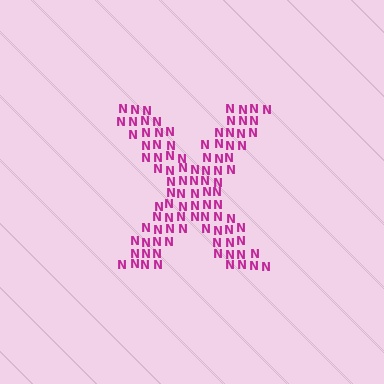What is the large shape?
The large shape is the letter X.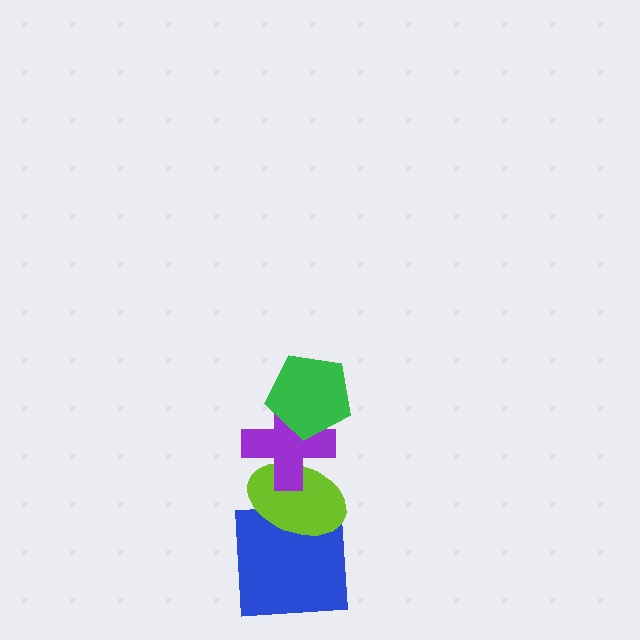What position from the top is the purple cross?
The purple cross is 2nd from the top.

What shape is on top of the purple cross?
The green pentagon is on top of the purple cross.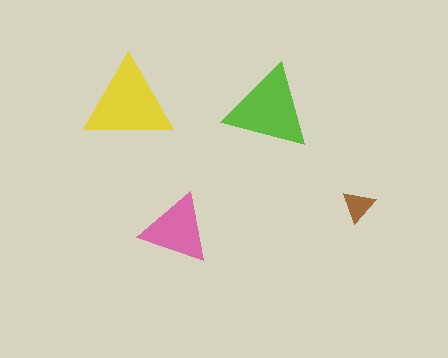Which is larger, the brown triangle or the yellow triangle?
The yellow one.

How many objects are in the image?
There are 4 objects in the image.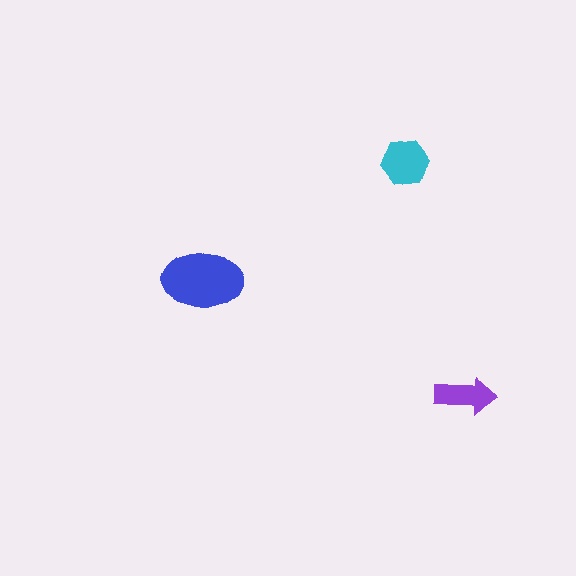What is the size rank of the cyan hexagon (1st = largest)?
2nd.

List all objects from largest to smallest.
The blue ellipse, the cyan hexagon, the purple arrow.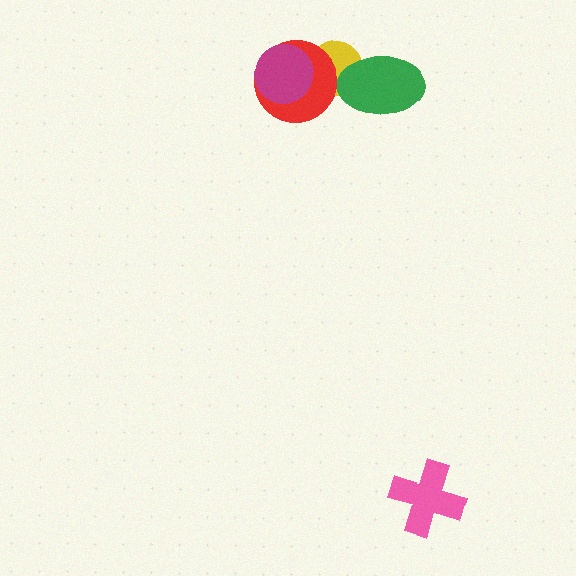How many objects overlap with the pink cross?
0 objects overlap with the pink cross.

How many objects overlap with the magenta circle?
1 object overlaps with the magenta circle.